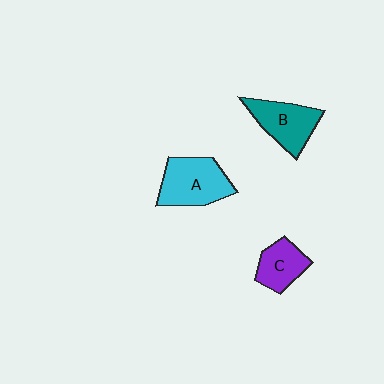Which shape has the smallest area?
Shape C (purple).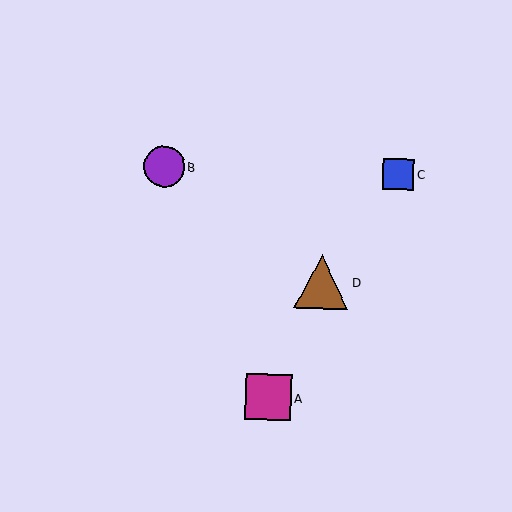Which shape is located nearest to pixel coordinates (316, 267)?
The brown triangle (labeled D) at (322, 282) is nearest to that location.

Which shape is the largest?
The brown triangle (labeled D) is the largest.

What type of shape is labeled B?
Shape B is a purple circle.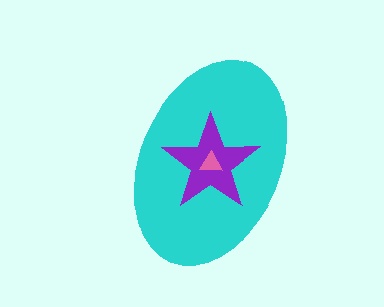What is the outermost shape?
The cyan ellipse.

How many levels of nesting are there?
3.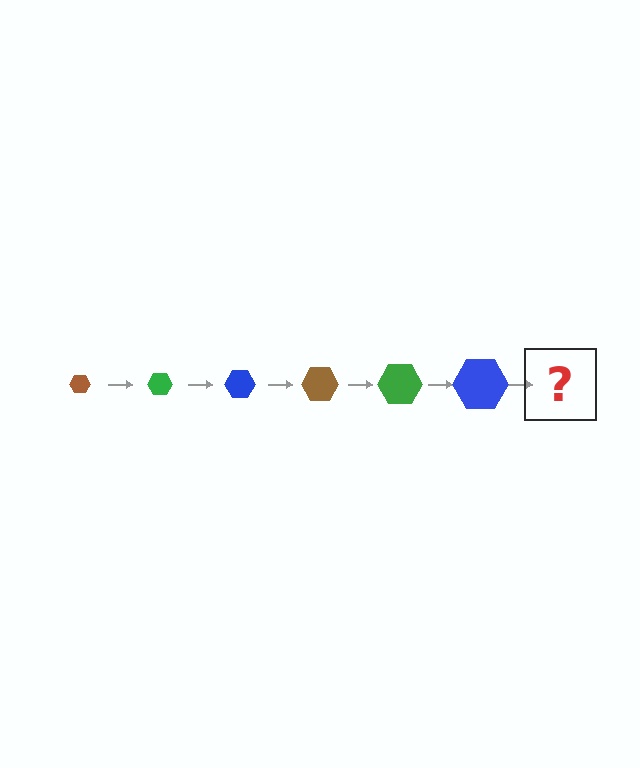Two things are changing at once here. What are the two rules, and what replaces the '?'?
The two rules are that the hexagon grows larger each step and the color cycles through brown, green, and blue. The '?' should be a brown hexagon, larger than the previous one.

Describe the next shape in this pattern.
It should be a brown hexagon, larger than the previous one.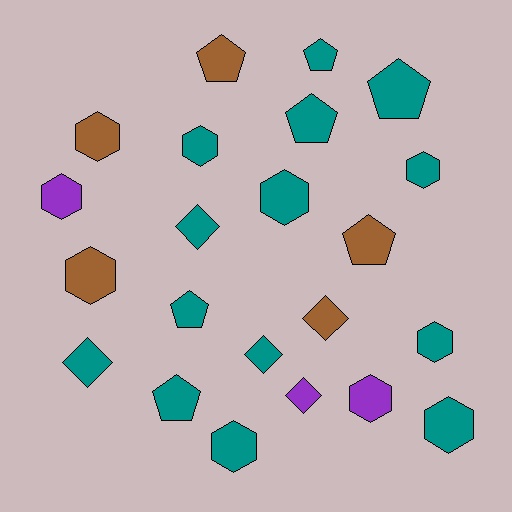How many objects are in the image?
There are 22 objects.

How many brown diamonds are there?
There is 1 brown diamond.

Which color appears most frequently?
Teal, with 14 objects.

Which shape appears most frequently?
Hexagon, with 10 objects.